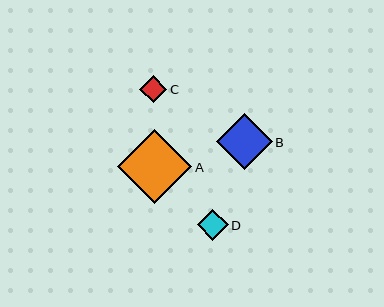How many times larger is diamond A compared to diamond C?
Diamond A is approximately 2.8 times the size of diamond C.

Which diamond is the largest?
Diamond A is the largest with a size of approximately 74 pixels.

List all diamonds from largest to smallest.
From largest to smallest: A, B, D, C.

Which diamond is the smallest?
Diamond C is the smallest with a size of approximately 27 pixels.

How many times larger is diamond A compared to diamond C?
Diamond A is approximately 2.8 times the size of diamond C.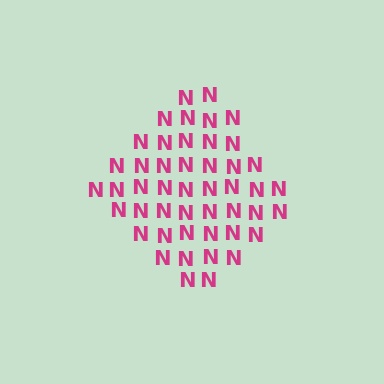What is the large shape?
The large shape is a diamond.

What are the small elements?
The small elements are letter N's.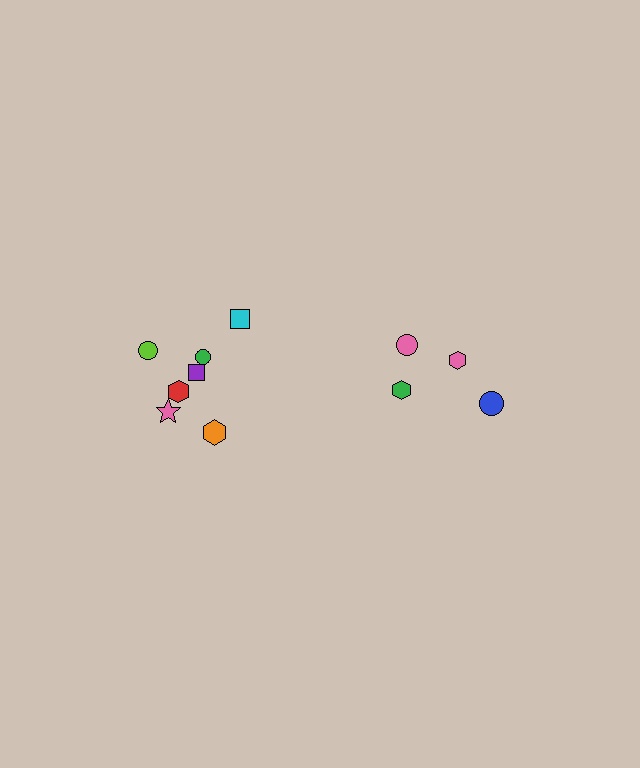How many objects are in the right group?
There are 4 objects.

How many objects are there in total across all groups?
There are 11 objects.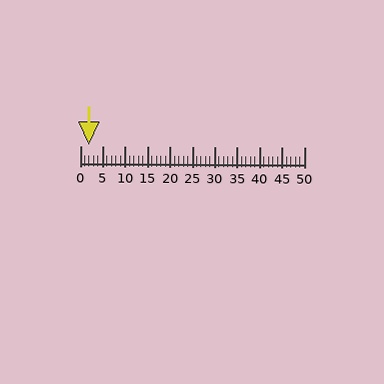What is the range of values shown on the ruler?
The ruler shows values from 0 to 50.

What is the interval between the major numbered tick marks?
The major tick marks are spaced 5 units apart.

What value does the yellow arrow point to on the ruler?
The yellow arrow points to approximately 2.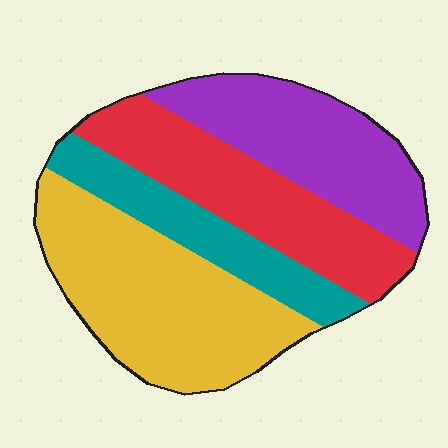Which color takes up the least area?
Teal, at roughly 15%.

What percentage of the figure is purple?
Purple covers roughly 25% of the figure.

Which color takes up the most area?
Yellow, at roughly 35%.